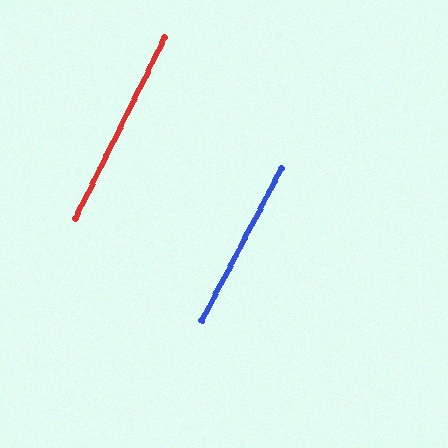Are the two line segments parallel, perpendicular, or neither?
Parallel — their directions differ by only 1.5°.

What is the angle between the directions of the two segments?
Approximately 1 degree.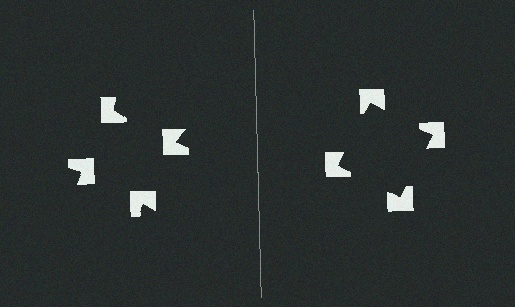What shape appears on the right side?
An illusory square.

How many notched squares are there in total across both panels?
8 — 4 on each side.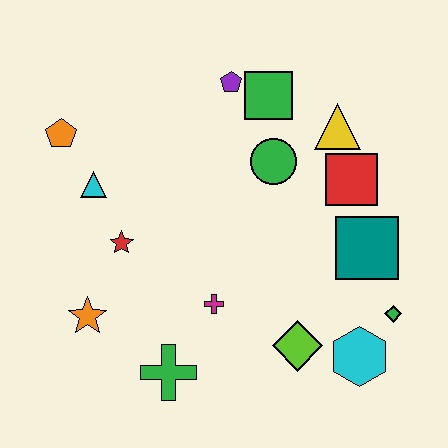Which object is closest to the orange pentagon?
The cyan triangle is closest to the orange pentagon.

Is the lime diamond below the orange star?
Yes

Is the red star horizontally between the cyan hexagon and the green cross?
No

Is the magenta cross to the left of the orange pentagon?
No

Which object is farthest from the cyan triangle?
The green diamond is farthest from the cyan triangle.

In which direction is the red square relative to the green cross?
The red square is above the green cross.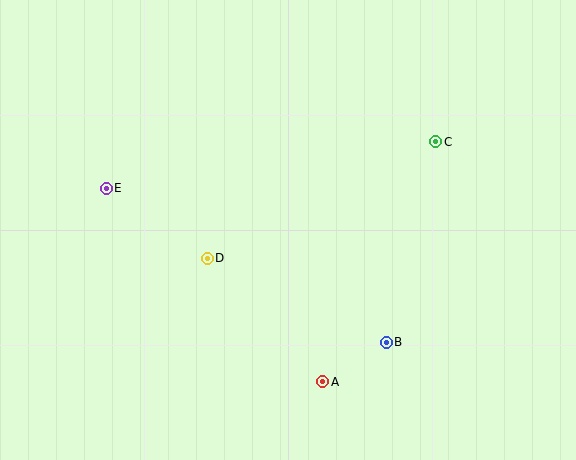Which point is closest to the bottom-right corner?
Point B is closest to the bottom-right corner.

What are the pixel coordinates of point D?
Point D is at (207, 258).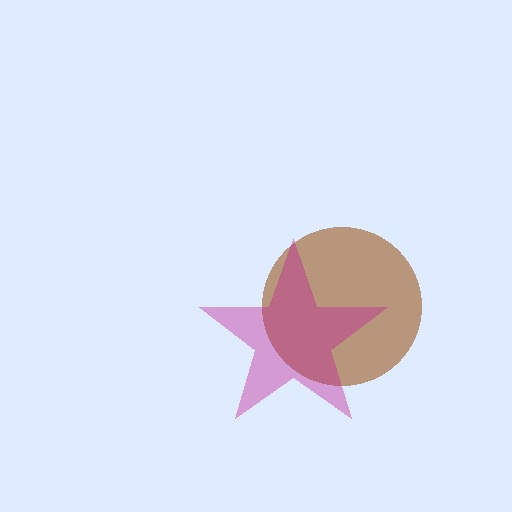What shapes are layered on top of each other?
The layered shapes are: a brown circle, a magenta star.